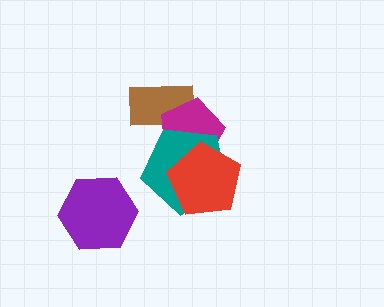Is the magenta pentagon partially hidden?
Yes, it is partially covered by another shape.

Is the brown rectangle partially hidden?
Yes, it is partially covered by another shape.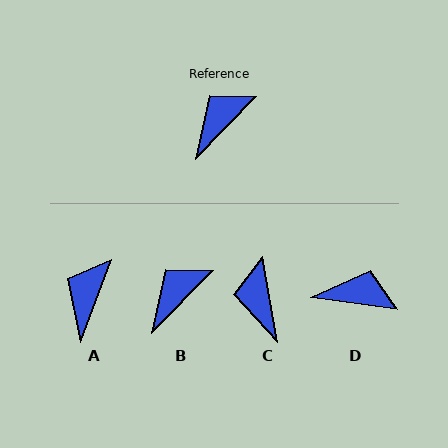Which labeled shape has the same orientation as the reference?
B.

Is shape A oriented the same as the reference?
No, it is off by about 25 degrees.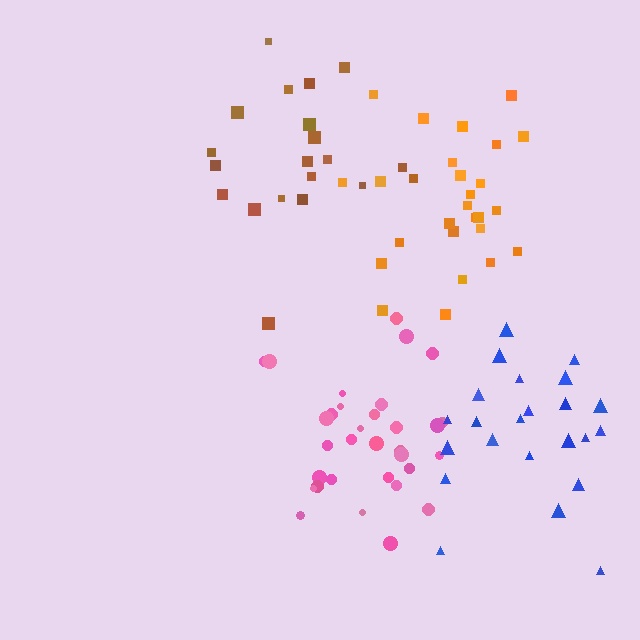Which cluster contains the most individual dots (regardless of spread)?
Pink (32).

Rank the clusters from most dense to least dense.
orange, pink, blue, brown.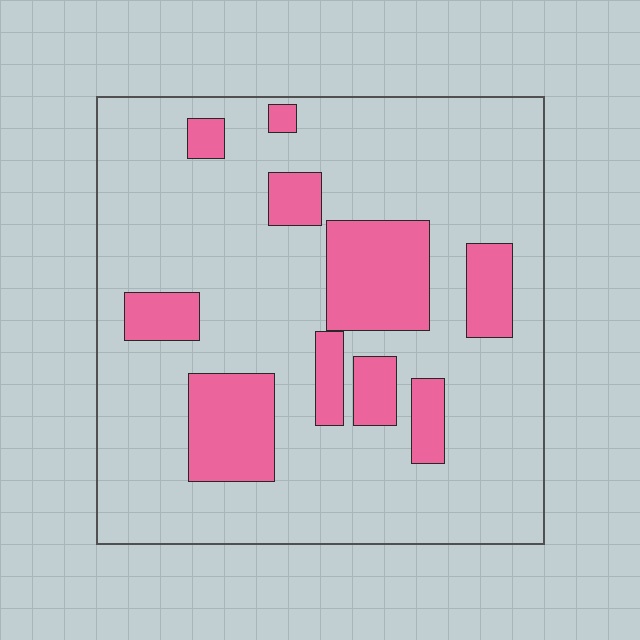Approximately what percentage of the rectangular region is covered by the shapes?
Approximately 20%.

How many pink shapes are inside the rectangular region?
10.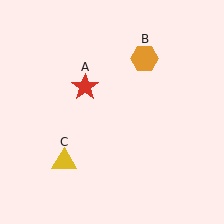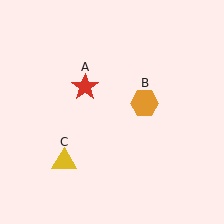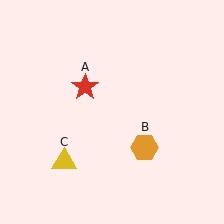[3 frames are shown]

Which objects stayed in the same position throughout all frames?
Red star (object A) and yellow triangle (object C) remained stationary.